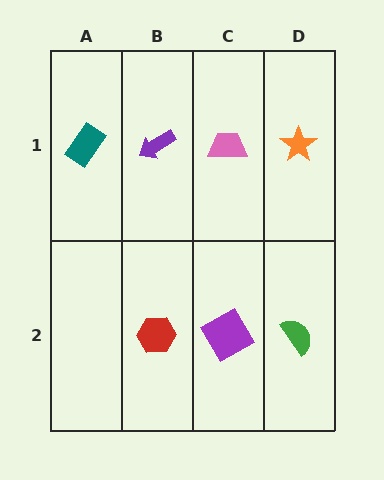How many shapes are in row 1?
4 shapes.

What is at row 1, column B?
A purple arrow.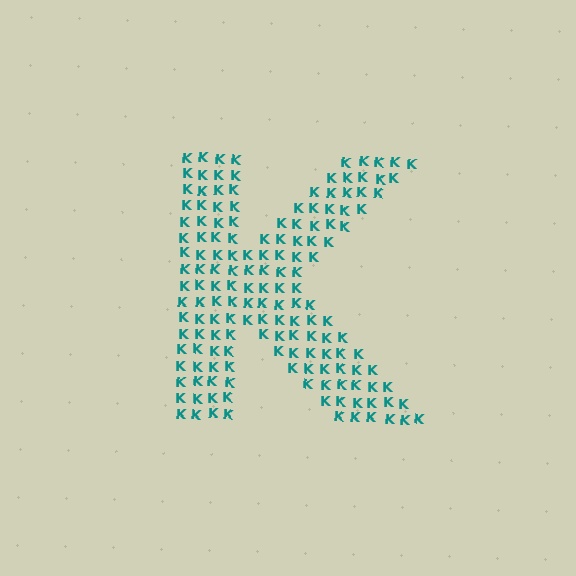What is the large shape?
The large shape is the letter K.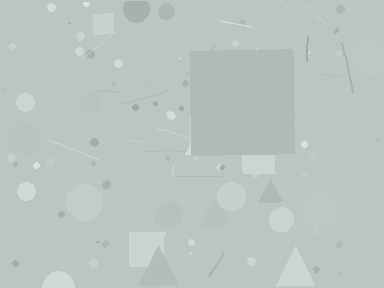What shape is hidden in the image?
A square is hidden in the image.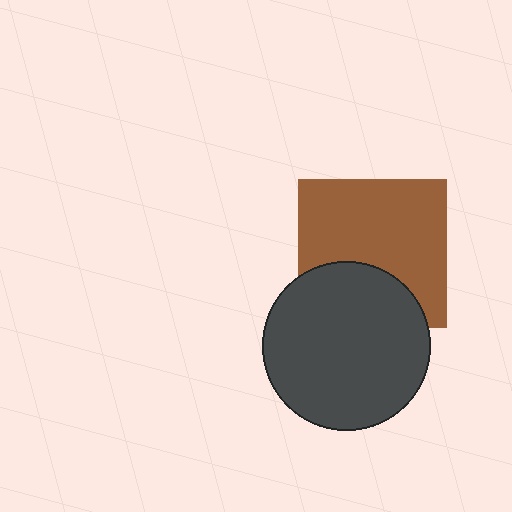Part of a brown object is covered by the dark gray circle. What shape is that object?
It is a square.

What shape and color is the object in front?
The object in front is a dark gray circle.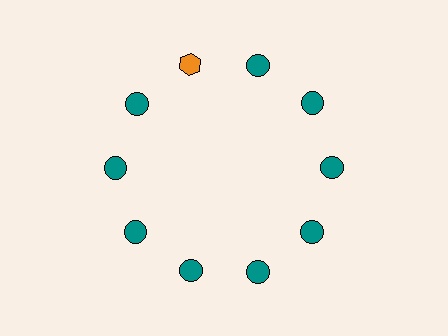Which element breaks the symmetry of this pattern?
The orange hexagon at roughly the 11 o'clock position breaks the symmetry. All other shapes are teal circles.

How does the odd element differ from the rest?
It differs in both color (orange instead of teal) and shape (hexagon instead of circle).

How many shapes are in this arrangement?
There are 10 shapes arranged in a ring pattern.